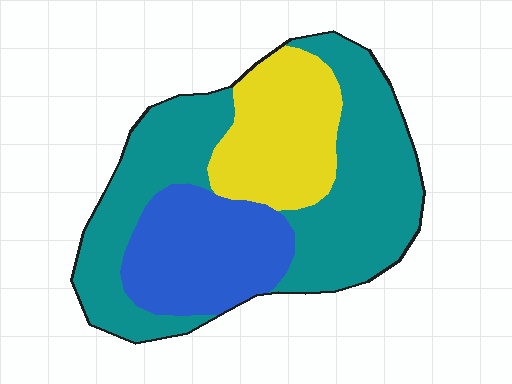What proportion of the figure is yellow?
Yellow covers 23% of the figure.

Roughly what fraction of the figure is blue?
Blue covers about 25% of the figure.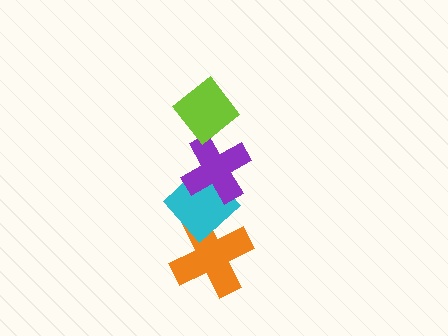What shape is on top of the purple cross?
The lime diamond is on top of the purple cross.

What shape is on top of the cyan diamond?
The purple cross is on top of the cyan diamond.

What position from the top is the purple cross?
The purple cross is 2nd from the top.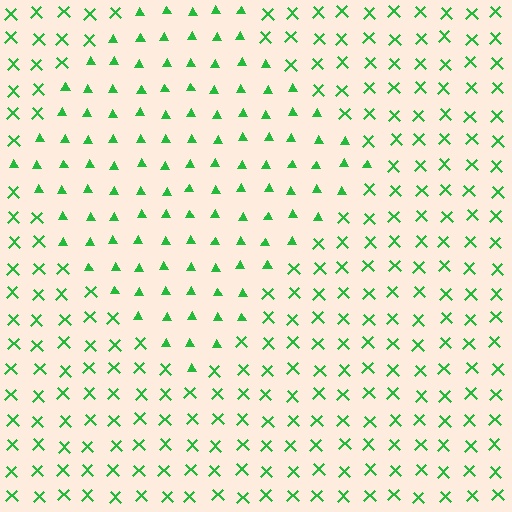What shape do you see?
I see a diamond.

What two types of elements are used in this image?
The image uses triangles inside the diamond region and X marks outside it.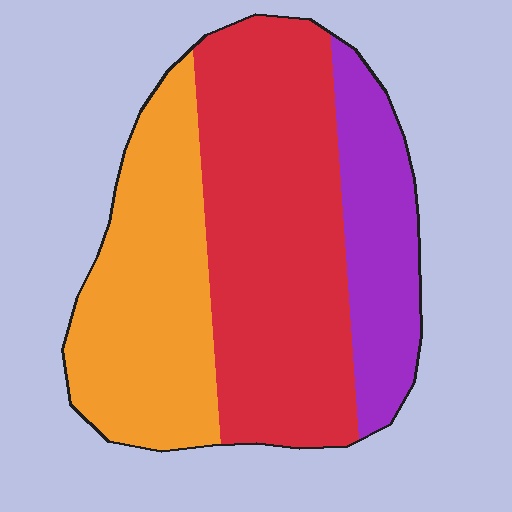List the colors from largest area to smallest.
From largest to smallest: red, orange, purple.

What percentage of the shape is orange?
Orange covers roughly 35% of the shape.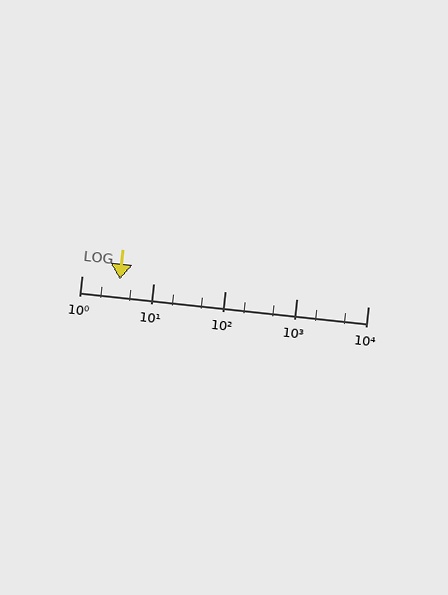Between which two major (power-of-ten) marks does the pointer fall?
The pointer is between 1 and 10.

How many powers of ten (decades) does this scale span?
The scale spans 4 decades, from 1 to 10000.